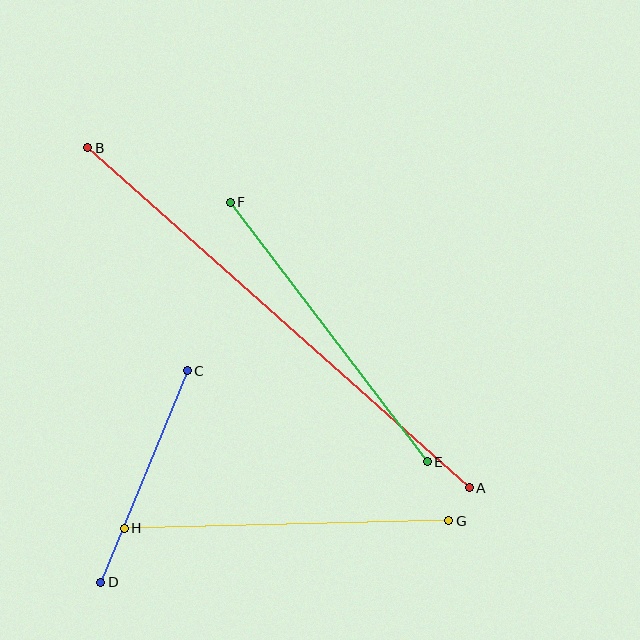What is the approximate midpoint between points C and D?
The midpoint is at approximately (144, 476) pixels.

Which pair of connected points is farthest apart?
Points A and B are farthest apart.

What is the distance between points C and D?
The distance is approximately 229 pixels.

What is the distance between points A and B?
The distance is approximately 511 pixels.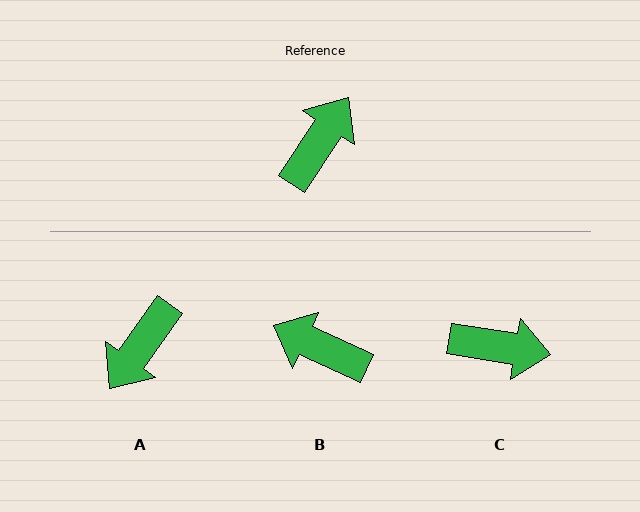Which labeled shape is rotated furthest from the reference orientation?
A, about 178 degrees away.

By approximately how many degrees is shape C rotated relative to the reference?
Approximately 66 degrees clockwise.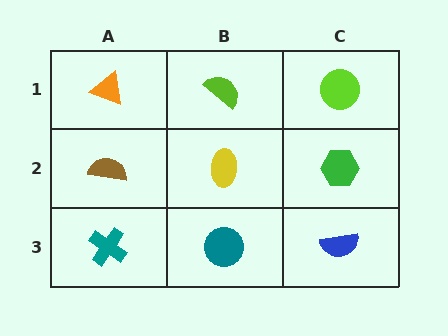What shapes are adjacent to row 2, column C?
A lime circle (row 1, column C), a blue semicircle (row 3, column C), a yellow ellipse (row 2, column B).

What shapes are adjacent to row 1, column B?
A yellow ellipse (row 2, column B), an orange triangle (row 1, column A), a lime circle (row 1, column C).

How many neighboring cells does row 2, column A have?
3.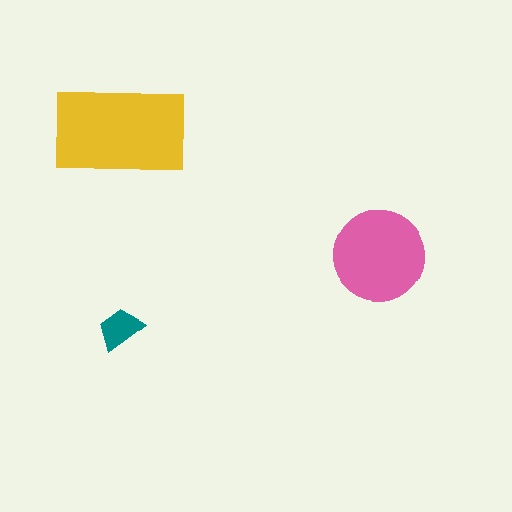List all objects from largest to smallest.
The yellow rectangle, the pink circle, the teal trapezoid.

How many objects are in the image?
There are 3 objects in the image.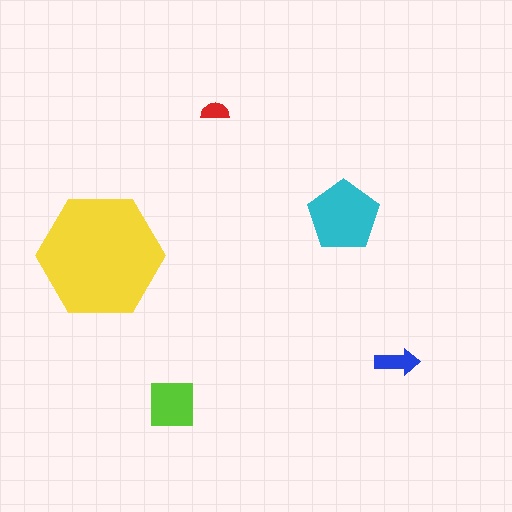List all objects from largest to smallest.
The yellow hexagon, the cyan pentagon, the lime square, the blue arrow, the red semicircle.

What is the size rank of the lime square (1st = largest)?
3rd.